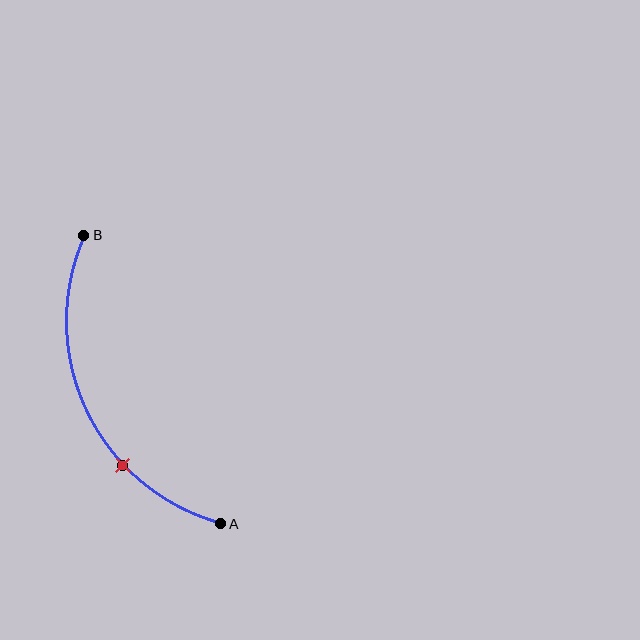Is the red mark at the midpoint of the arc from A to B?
No. The red mark lies on the arc but is closer to endpoint A. The arc midpoint would be at the point on the curve equidistant along the arc from both A and B.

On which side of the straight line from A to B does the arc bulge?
The arc bulges to the left of the straight line connecting A and B.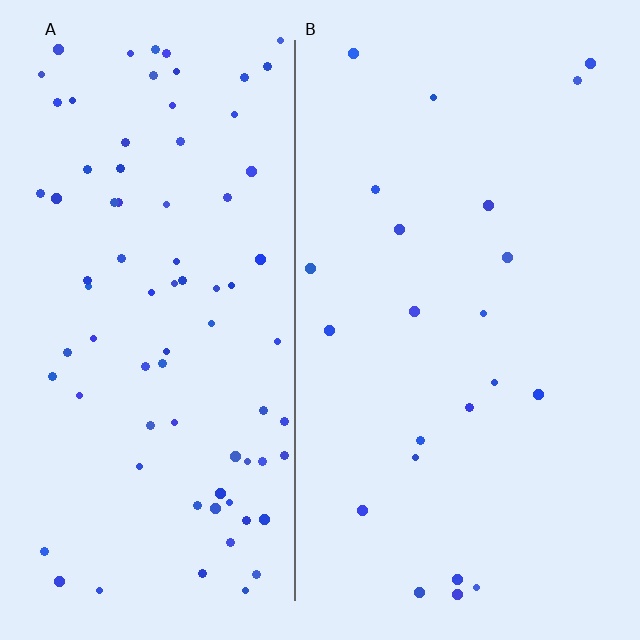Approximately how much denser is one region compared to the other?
Approximately 3.6× — region A over region B.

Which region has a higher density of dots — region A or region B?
A (the left).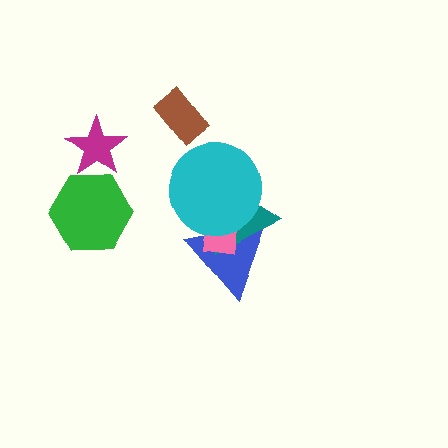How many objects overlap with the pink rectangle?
3 objects overlap with the pink rectangle.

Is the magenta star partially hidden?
Yes, it is partially covered by another shape.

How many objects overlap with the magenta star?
1 object overlaps with the magenta star.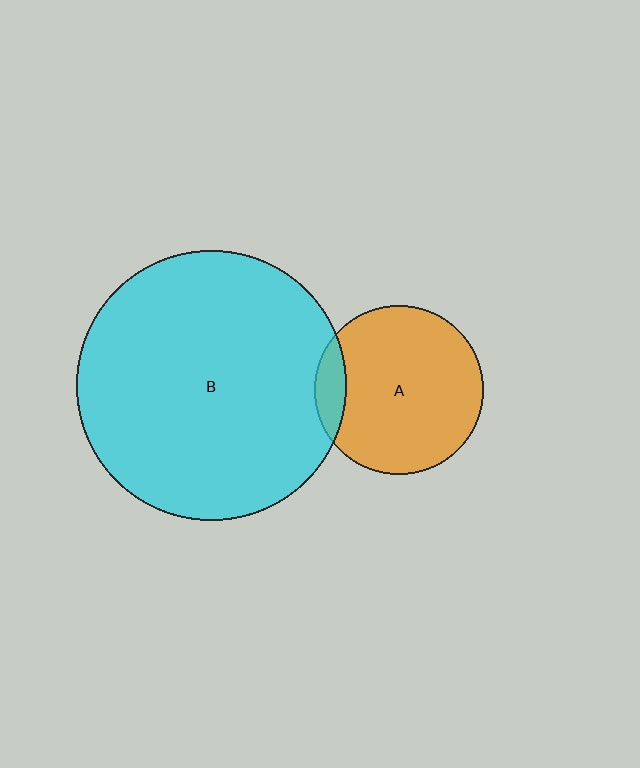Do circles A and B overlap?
Yes.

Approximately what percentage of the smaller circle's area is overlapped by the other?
Approximately 10%.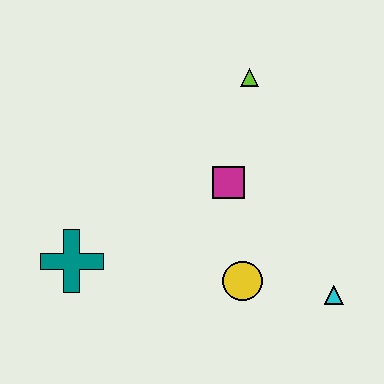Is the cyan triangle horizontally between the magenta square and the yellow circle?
No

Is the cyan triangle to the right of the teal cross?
Yes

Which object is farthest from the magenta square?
The teal cross is farthest from the magenta square.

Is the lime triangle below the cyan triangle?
No